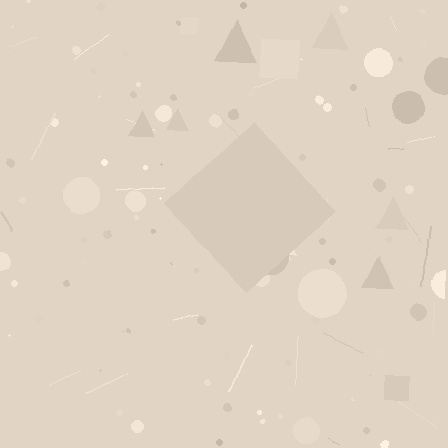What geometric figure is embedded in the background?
A diamond is embedded in the background.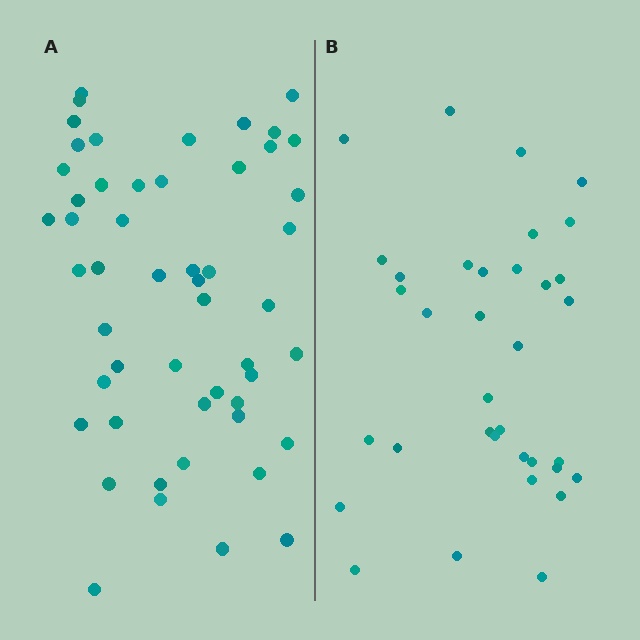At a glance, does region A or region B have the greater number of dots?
Region A (the left region) has more dots.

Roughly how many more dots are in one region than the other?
Region A has approximately 15 more dots than region B.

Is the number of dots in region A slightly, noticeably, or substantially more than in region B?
Region A has substantially more. The ratio is roughly 1.5 to 1.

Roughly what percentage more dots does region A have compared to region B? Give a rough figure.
About 50% more.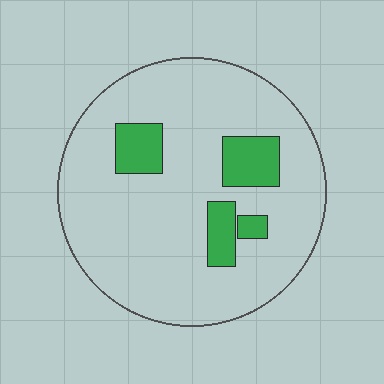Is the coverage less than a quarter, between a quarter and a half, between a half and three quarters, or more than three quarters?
Less than a quarter.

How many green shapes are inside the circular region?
4.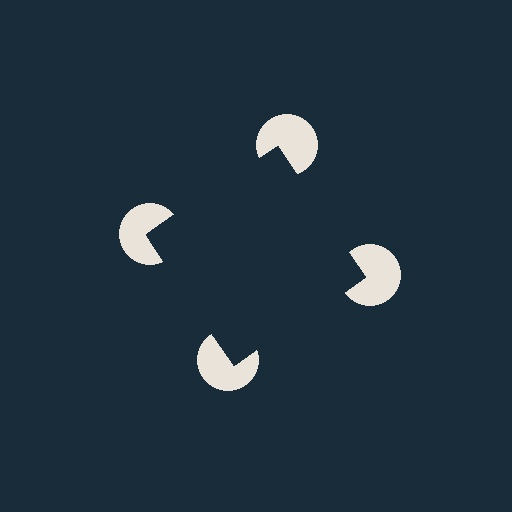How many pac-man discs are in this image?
There are 4 — one at each vertex of the illusory square.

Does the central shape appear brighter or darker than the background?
It typically appears slightly darker than the background, even though no actual brightness change is drawn.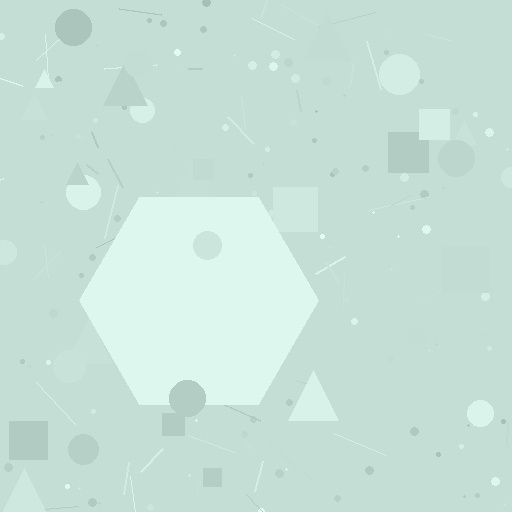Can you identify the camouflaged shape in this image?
The camouflaged shape is a hexagon.